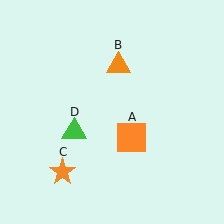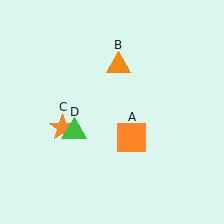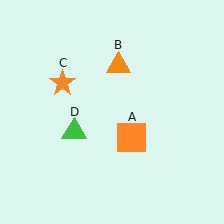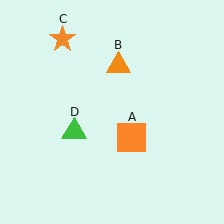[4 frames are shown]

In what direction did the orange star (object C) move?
The orange star (object C) moved up.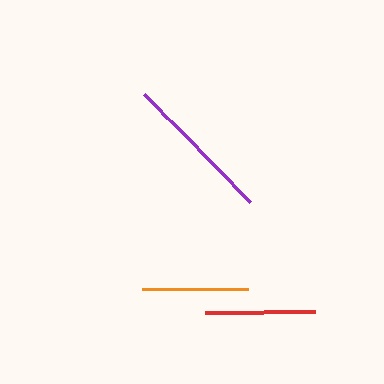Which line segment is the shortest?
The orange line is the shortest at approximately 106 pixels.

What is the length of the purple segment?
The purple segment is approximately 151 pixels long.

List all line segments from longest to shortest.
From longest to shortest: purple, red, orange.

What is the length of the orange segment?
The orange segment is approximately 106 pixels long.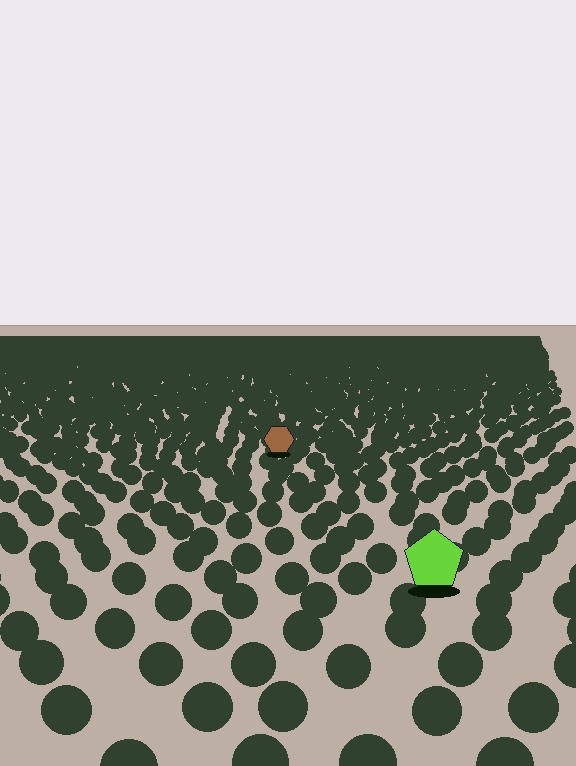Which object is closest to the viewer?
The lime pentagon is closest. The texture marks near it are larger and more spread out.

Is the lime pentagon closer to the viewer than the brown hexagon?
Yes. The lime pentagon is closer — you can tell from the texture gradient: the ground texture is coarser near it.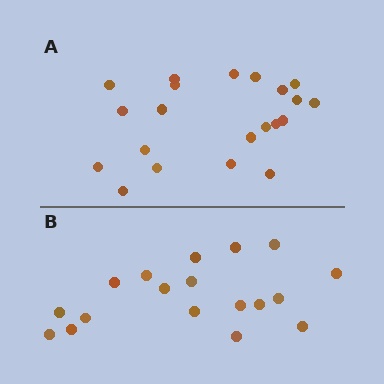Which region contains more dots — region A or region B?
Region A (the top region) has more dots.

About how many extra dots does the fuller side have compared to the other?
Region A has just a few more — roughly 2 or 3 more dots than region B.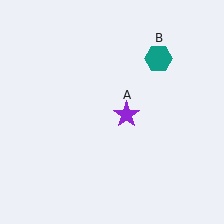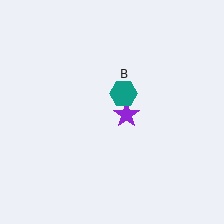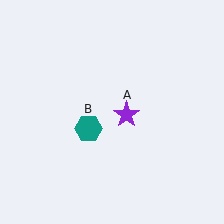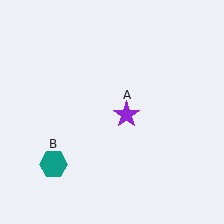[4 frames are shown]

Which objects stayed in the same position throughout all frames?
Purple star (object A) remained stationary.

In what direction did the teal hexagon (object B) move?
The teal hexagon (object B) moved down and to the left.